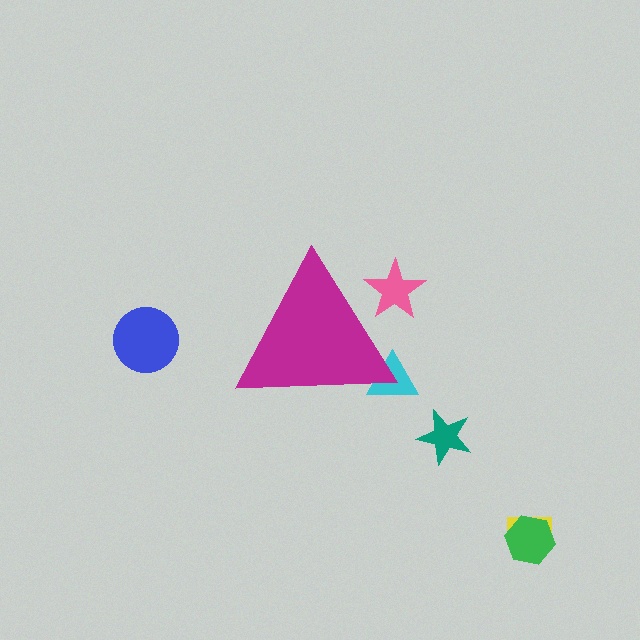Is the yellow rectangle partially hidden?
No, the yellow rectangle is fully visible.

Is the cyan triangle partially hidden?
Yes, the cyan triangle is partially hidden behind the magenta triangle.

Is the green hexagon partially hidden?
No, the green hexagon is fully visible.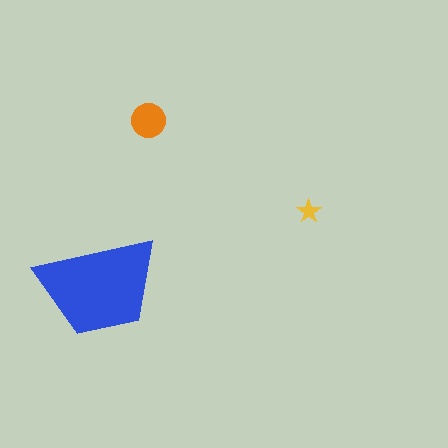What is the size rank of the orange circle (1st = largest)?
2nd.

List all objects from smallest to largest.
The yellow star, the orange circle, the blue trapezoid.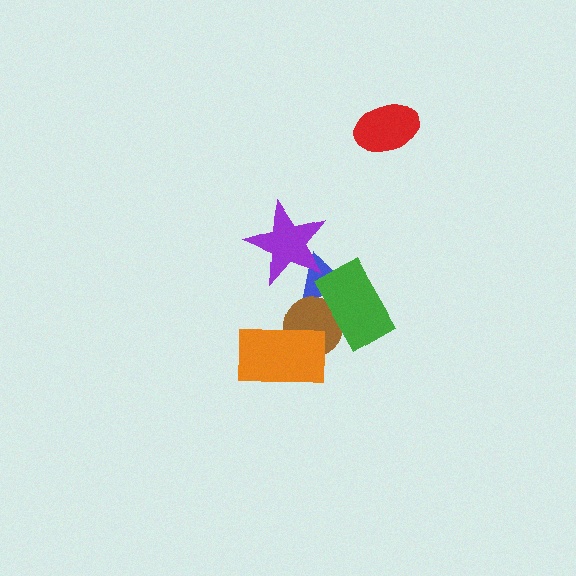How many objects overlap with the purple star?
1 object overlaps with the purple star.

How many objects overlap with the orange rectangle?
1 object overlaps with the orange rectangle.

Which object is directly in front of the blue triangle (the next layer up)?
The brown circle is directly in front of the blue triangle.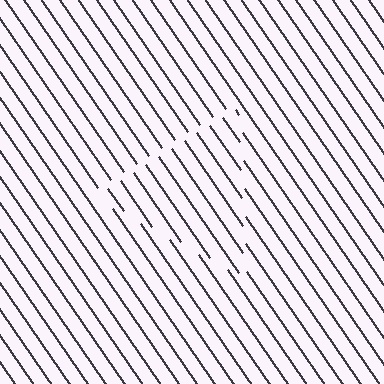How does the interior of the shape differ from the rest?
The interior of the shape contains the same grating, shifted by half a period — the contour is defined by the phase discontinuity where line-ends from the inner and outer gratings abut.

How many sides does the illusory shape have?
3 sides — the line-ends trace a triangle.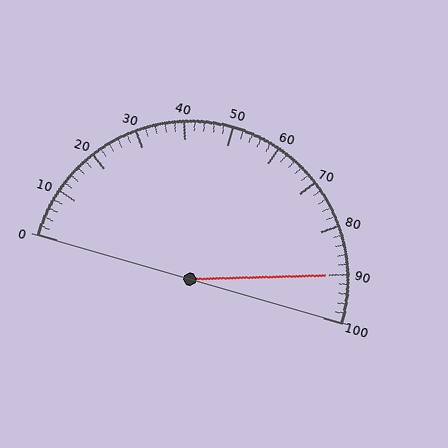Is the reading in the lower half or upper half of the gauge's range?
The reading is in the upper half of the range (0 to 100).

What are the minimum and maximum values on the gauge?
The gauge ranges from 0 to 100.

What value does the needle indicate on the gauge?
The needle indicates approximately 90.